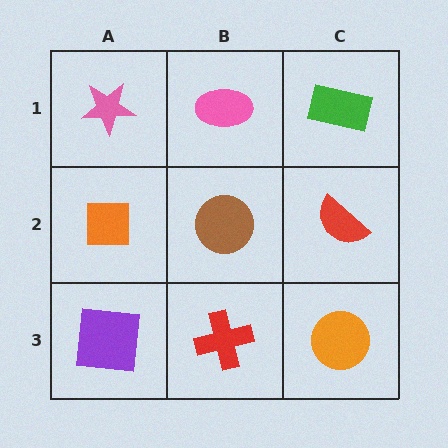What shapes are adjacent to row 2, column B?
A pink ellipse (row 1, column B), a red cross (row 3, column B), an orange square (row 2, column A), a red semicircle (row 2, column C).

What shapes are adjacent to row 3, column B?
A brown circle (row 2, column B), a purple square (row 3, column A), an orange circle (row 3, column C).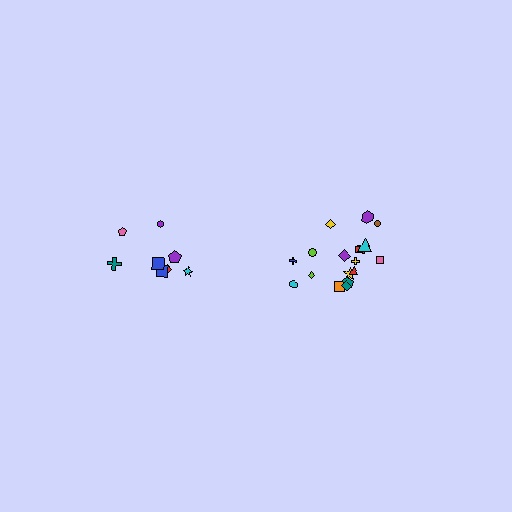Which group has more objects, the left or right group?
The right group.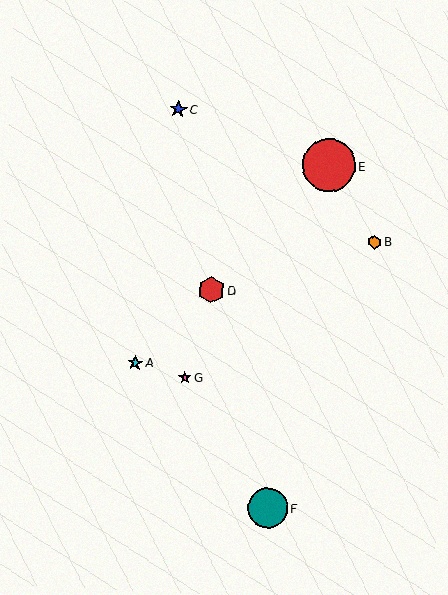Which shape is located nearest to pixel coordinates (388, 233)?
The orange hexagon (labeled B) at (374, 242) is nearest to that location.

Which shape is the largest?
The red circle (labeled E) is the largest.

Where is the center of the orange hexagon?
The center of the orange hexagon is at (374, 242).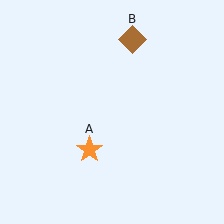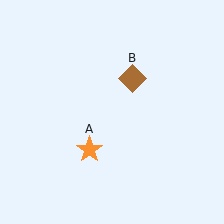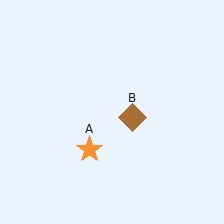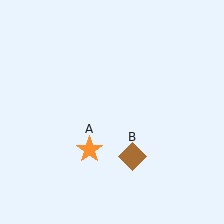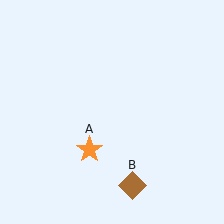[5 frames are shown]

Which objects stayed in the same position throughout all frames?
Orange star (object A) remained stationary.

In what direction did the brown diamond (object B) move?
The brown diamond (object B) moved down.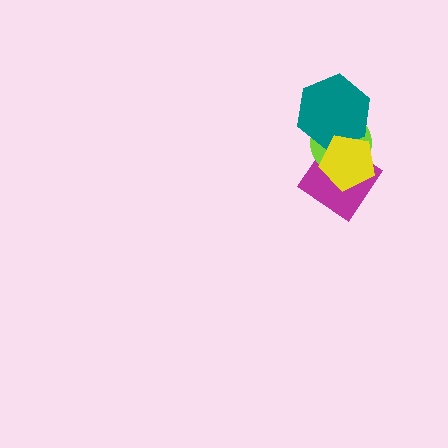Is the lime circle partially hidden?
Yes, it is partially covered by another shape.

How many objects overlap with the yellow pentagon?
3 objects overlap with the yellow pentagon.